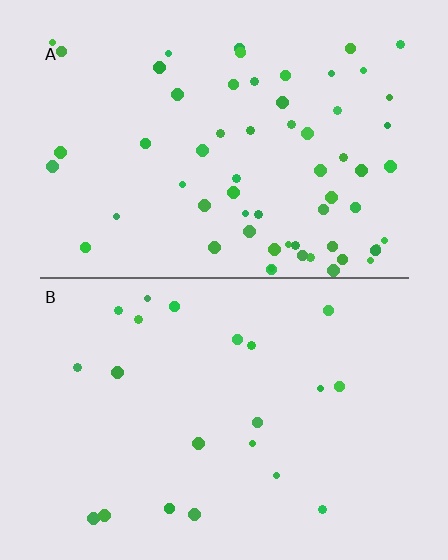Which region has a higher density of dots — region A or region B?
A (the top).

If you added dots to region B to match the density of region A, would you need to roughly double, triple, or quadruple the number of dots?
Approximately triple.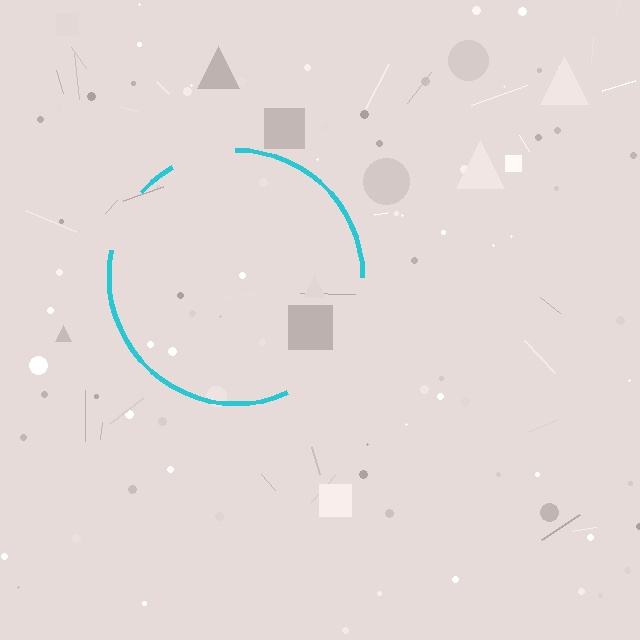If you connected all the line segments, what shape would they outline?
They would outline a circle.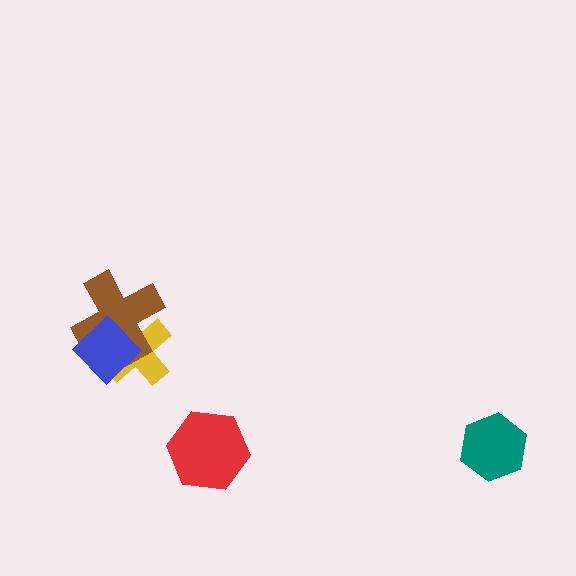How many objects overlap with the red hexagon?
0 objects overlap with the red hexagon.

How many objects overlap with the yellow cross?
2 objects overlap with the yellow cross.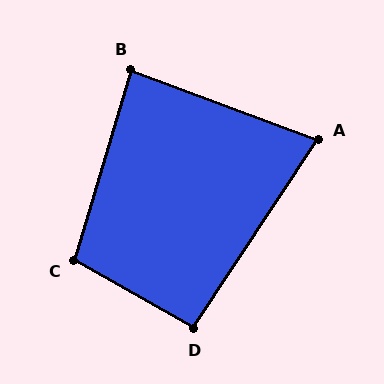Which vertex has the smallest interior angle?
A, at approximately 77 degrees.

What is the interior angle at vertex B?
Approximately 86 degrees (approximately right).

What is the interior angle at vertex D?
Approximately 94 degrees (approximately right).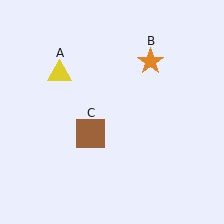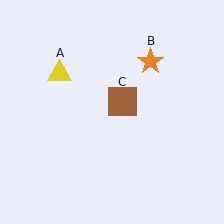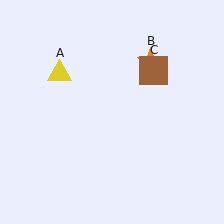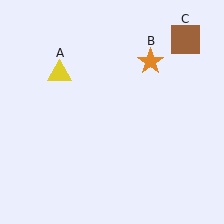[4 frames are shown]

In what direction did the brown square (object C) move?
The brown square (object C) moved up and to the right.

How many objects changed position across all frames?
1 object changed position: brown square (object C).